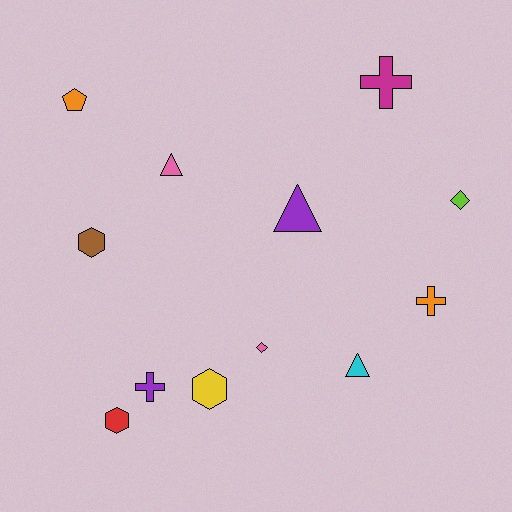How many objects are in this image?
There are 12 objects.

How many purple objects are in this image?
There are 2 purple objects.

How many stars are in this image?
There are no stars.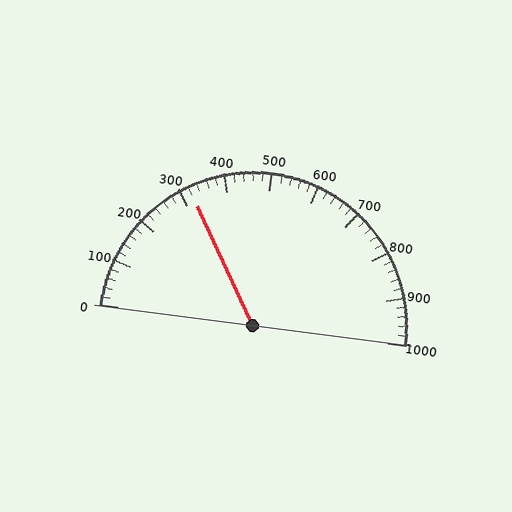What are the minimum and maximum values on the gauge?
The gauge ranges from 0 to 1000.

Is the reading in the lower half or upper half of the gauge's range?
The reading is in the lower half of the range (0 to 1000).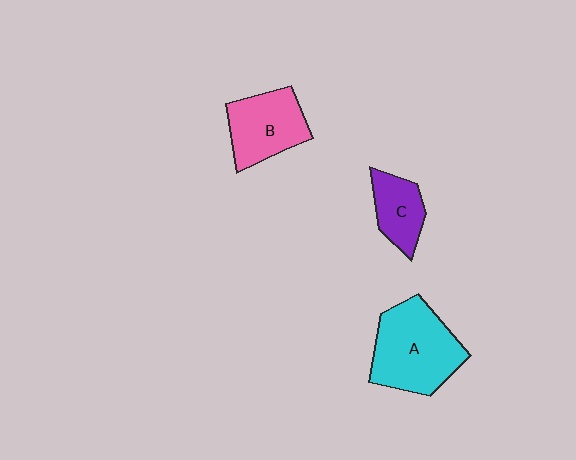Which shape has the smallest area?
Shape C (purple).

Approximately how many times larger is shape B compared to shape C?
Approximately 1.4 times.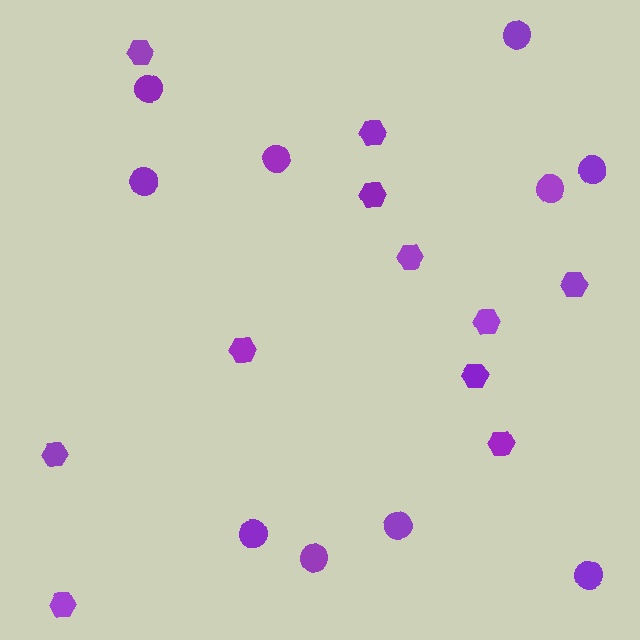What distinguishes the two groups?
There are 2 groups: one group of hexagons (11) and one group of circles (10).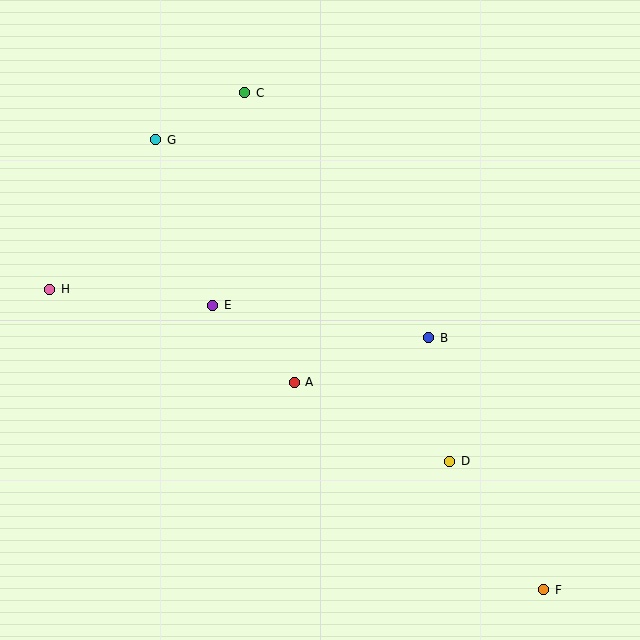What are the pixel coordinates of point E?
Point E is at (213, 305).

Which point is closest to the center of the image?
Point A at (294, 382) is closest to the center.